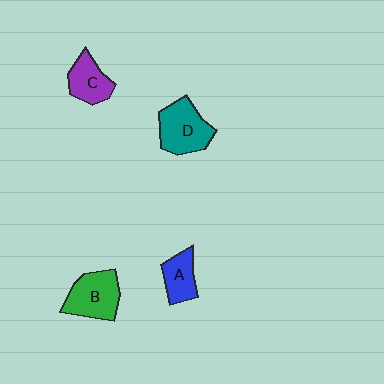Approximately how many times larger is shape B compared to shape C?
Approximately 1.4 times.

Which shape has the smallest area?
Shape A (blue).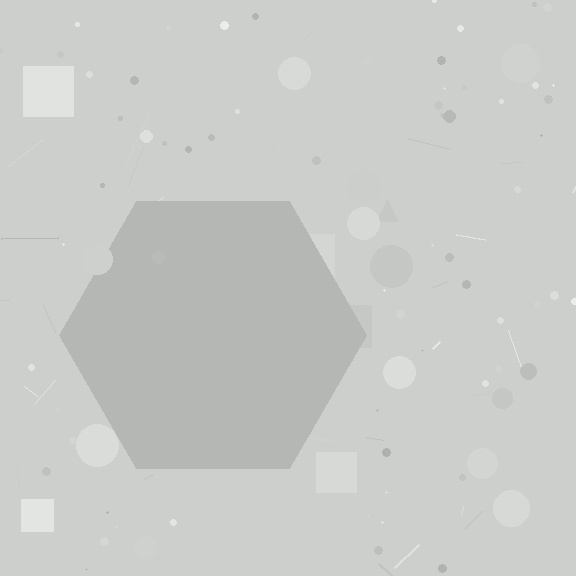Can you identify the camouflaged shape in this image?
The camouflaged shape is a hexagon.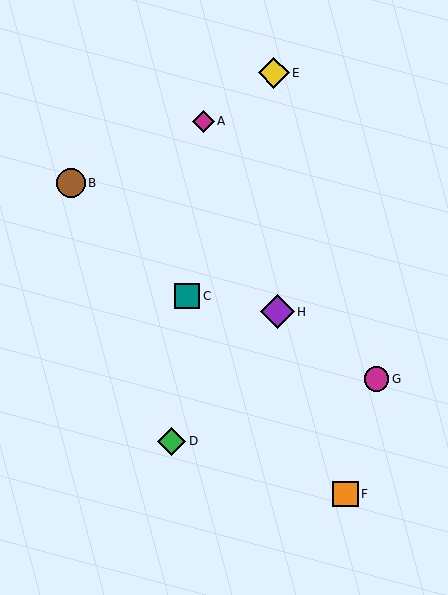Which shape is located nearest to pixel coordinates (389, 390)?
The magenta circle (labeled G) at (377, 379) is nearest to that location.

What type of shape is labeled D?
Shape D is a green diamond.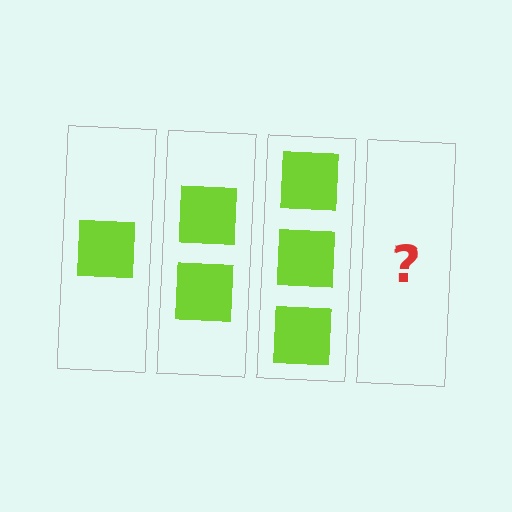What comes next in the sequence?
The next element should be 4 squares.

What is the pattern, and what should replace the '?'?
The pattern is that each step adds one more square. The '?' should be 4 squares.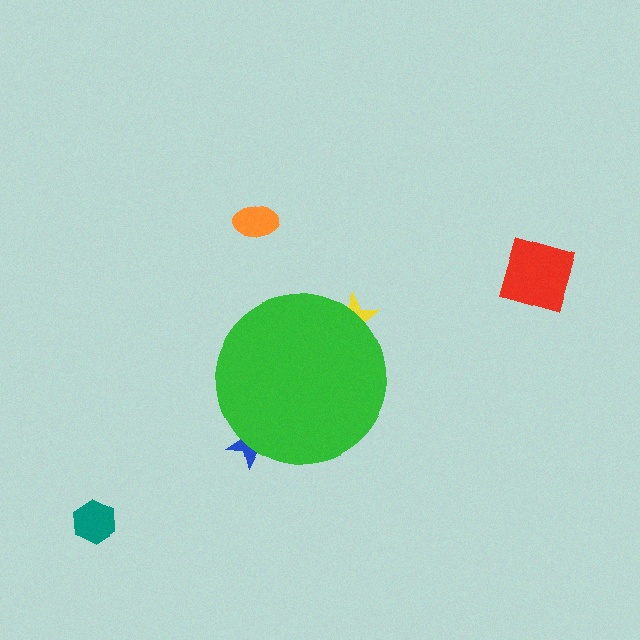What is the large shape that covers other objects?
A green circle.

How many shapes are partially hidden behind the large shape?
2 shapes are partially hidden.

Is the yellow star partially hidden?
Yes, the yellow star is partially hidden behind the green circle.